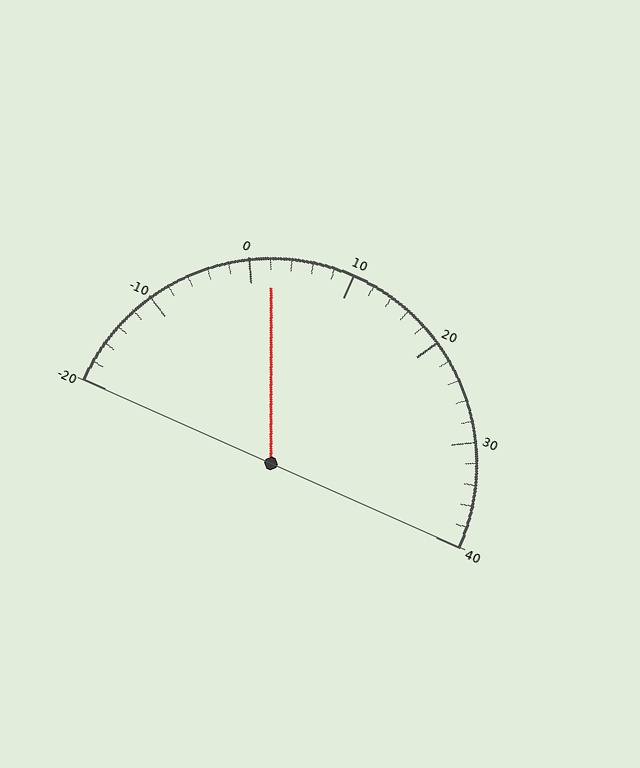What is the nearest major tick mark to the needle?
The nearest major tick mark is 0.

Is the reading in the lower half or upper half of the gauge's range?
The reading is in the lower half of the range (-20 to 40).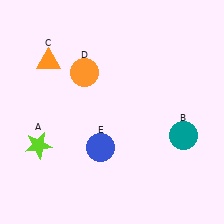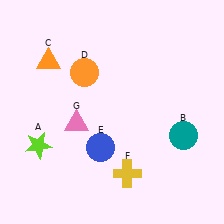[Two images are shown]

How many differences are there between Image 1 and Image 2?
There are 2 differences between the two images.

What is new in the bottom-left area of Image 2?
A pink triangle (G) was added in the bottom-left area of Image 2.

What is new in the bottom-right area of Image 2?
A yellow cross (F) was added in the bottom-right area of Image 2.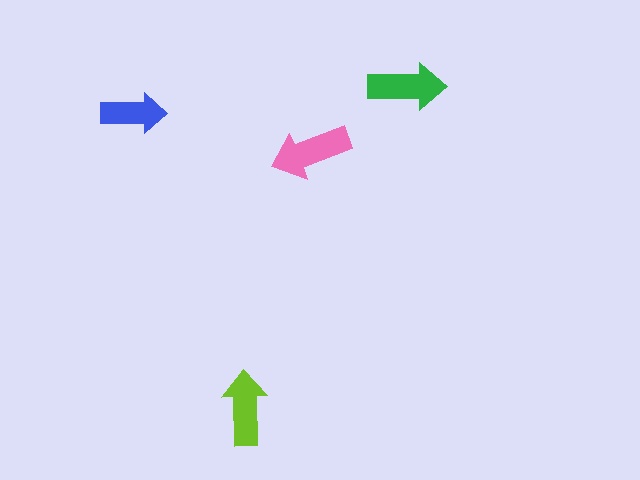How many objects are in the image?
There are 4 objects in the image.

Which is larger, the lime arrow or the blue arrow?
The lime one.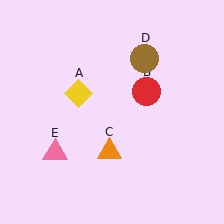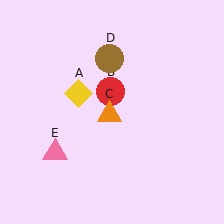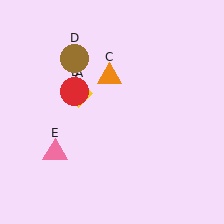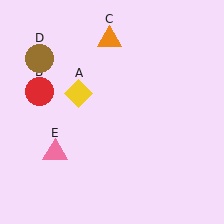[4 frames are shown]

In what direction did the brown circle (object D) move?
The brown circle (object D) moved left.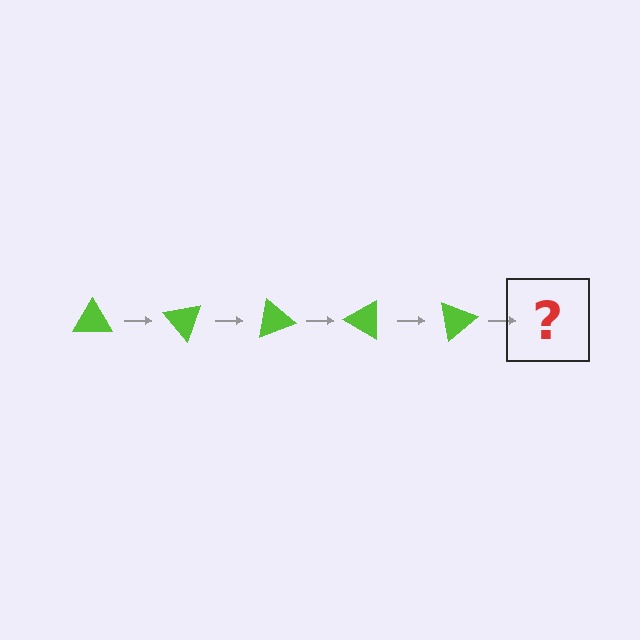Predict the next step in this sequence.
The next step is a lime triangle rotated 250 degrees.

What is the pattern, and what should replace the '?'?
The pattern is that the triangle rotates 50 degrees each step. The '?' should be a lime triangle rotated 250 degrees.